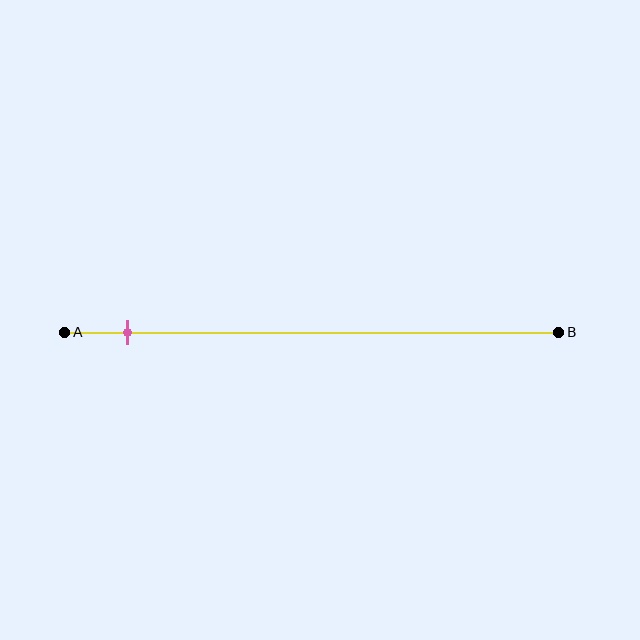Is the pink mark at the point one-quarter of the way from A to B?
No, the mark is at about 15% from A, not at the 25% one-quarter point.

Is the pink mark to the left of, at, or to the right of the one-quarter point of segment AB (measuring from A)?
The pink mark is to the left of the one-quarter point of segment AB.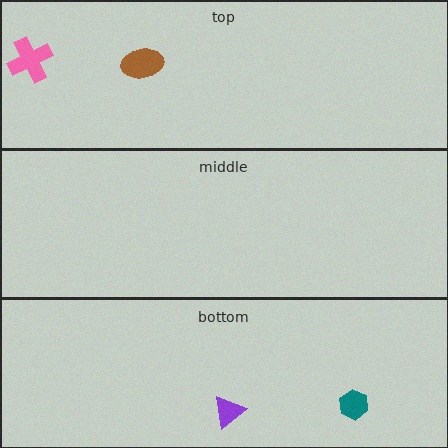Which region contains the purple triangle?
The bottom region.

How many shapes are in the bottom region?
2.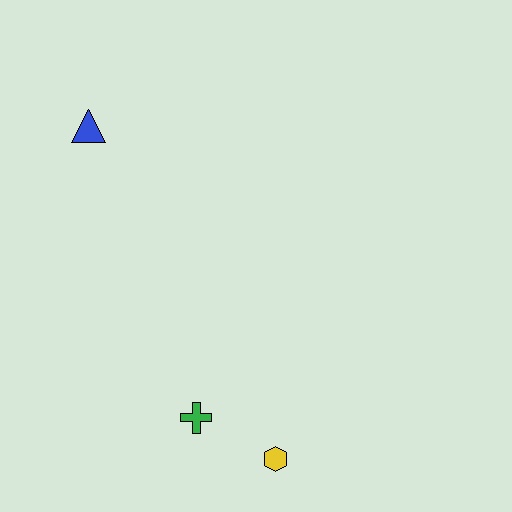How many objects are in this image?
There are 3 objects.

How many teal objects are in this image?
There are no teal objects.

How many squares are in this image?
There are no squares.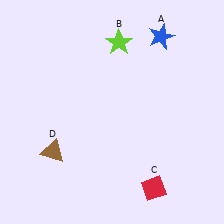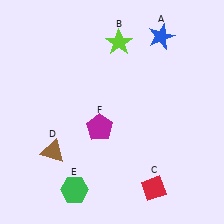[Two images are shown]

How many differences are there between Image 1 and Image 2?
There are 2 differences between the two images.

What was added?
A green hexagon (E), a magenta pentagon (F) were added in Image 2.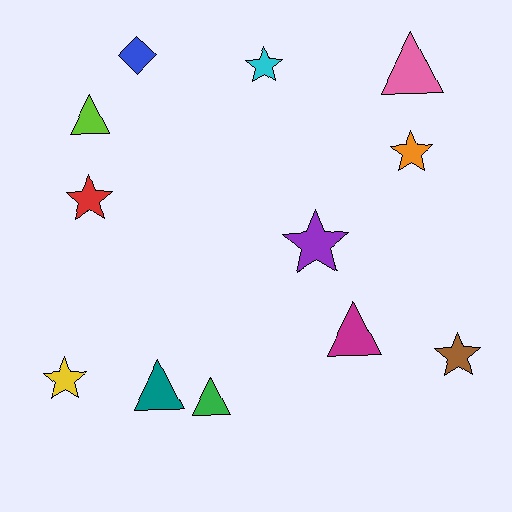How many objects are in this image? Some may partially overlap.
There are 12 objects.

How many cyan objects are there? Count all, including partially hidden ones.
There is 1 cyan object.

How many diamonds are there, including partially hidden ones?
There is 1 diamond.